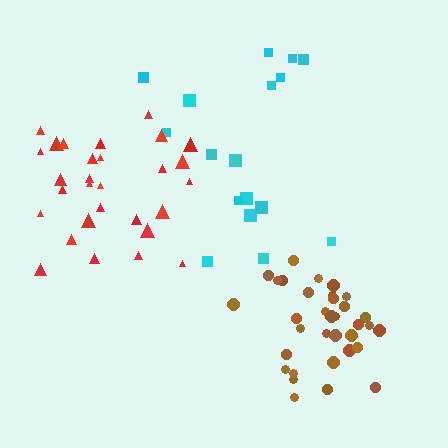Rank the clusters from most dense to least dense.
brown, red, cyan.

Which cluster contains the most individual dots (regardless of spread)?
Brown (34).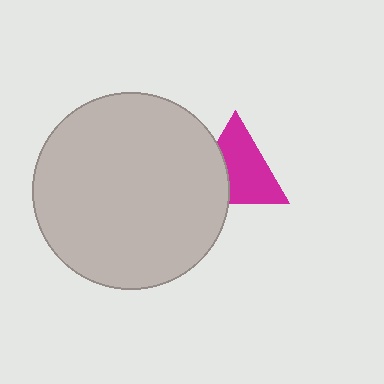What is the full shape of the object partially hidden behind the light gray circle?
The partially hidden object is a magenta triangle.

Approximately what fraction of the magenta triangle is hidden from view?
Roughly 33% of the magenta triangle is hidden behind the light gray circle.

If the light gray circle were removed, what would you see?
You would see the complete magenta triangle.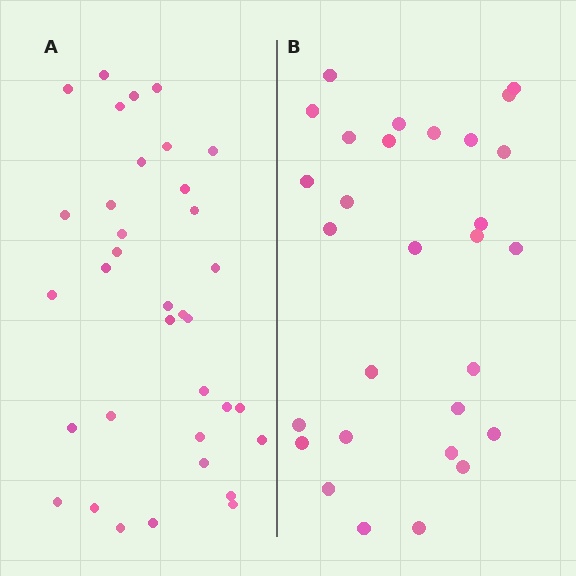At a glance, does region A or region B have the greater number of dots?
Region A (the left region) has more dots.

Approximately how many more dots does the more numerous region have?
Region A has about 6 more dots than region B.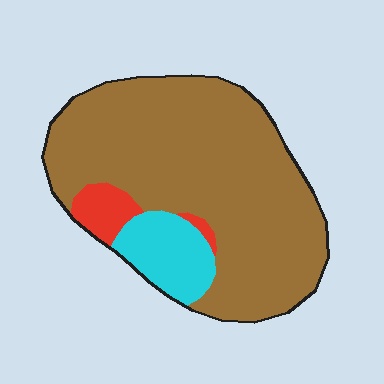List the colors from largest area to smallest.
From largest to smallest: brown, cyan, red.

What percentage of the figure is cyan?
Cyan takes up about one eighth (1/8) of the figure.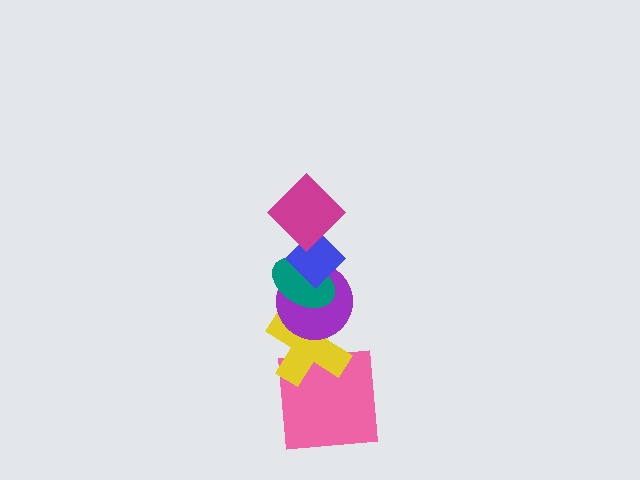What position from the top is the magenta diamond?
The magenta diamond is 1st from the top.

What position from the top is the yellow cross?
The yellow cross is 5th from the top.